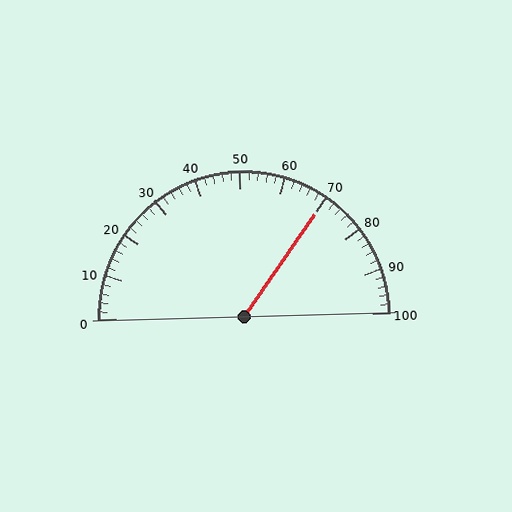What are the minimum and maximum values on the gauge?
The gauge ranges from 0 to 100.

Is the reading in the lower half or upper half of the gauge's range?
The reading is in the upper half of the range (0 to 100).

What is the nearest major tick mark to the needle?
The nearest major tick mark is 70.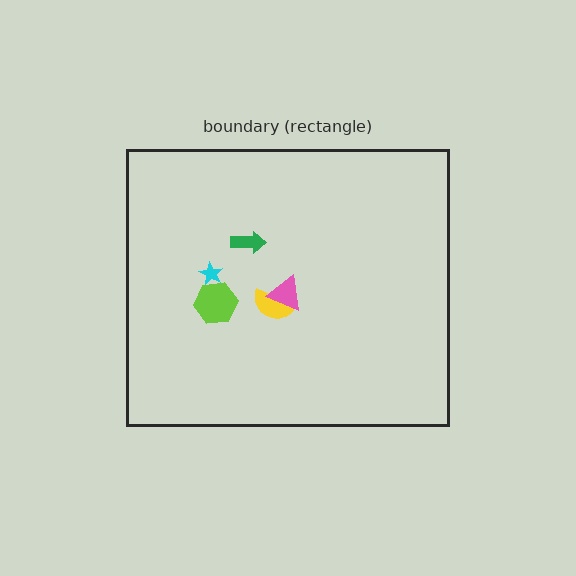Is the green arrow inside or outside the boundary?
Inside.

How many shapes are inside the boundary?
5 inside, 0 outside.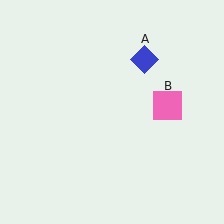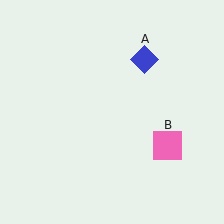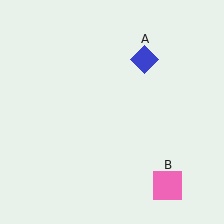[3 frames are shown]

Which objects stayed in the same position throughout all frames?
Blue diamond (object A) remained stationary.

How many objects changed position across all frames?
1 object changed position: pink square (object B).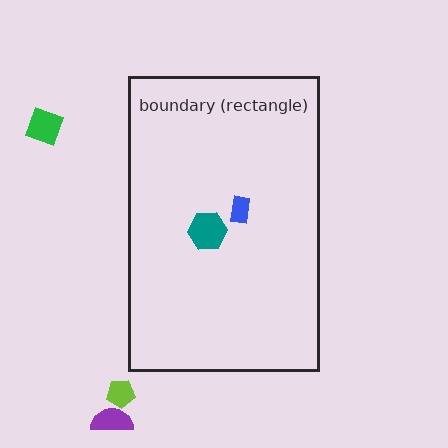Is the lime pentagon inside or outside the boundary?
Outside.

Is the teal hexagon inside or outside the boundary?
Inside.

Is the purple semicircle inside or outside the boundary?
Outside.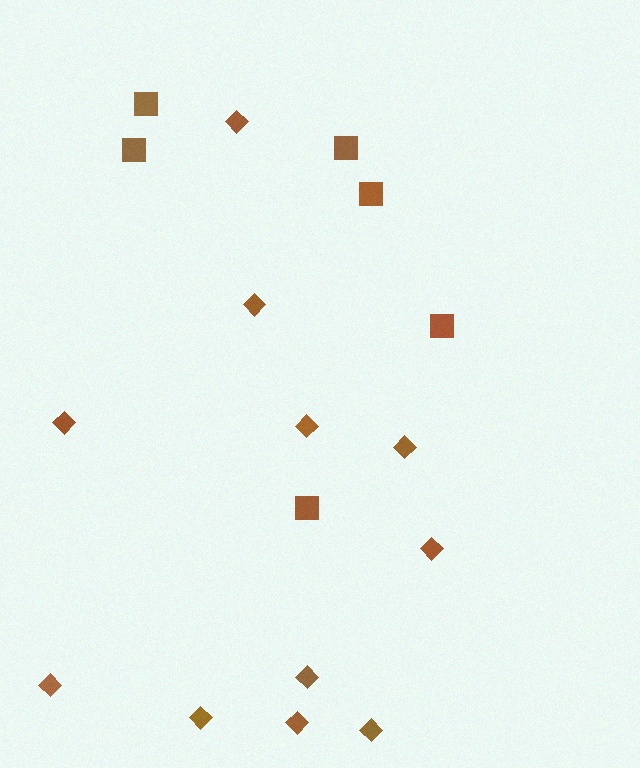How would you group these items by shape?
There are 2 groups: one group of squares (6) and one group of diamonds (11).